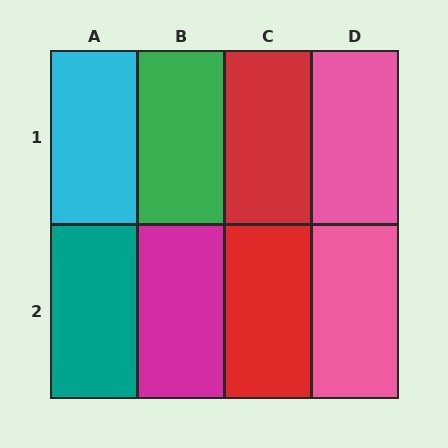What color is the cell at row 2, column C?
Red.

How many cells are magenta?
1 cell is magenta.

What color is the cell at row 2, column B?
Magenta.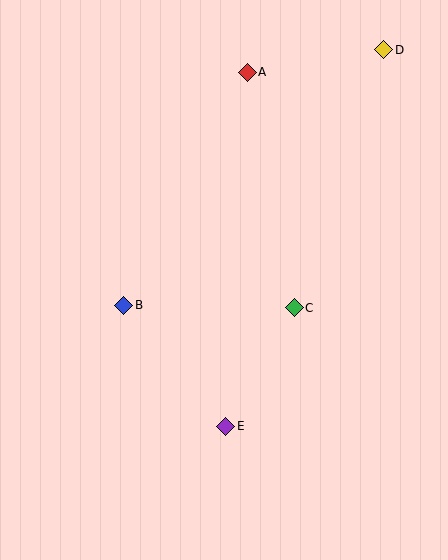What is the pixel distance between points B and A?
The distance between B and A is 264 pixels.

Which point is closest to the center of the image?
Point C at (294, 308) is closest to the center.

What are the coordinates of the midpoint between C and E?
The midpoint between C and E is at (260, 367).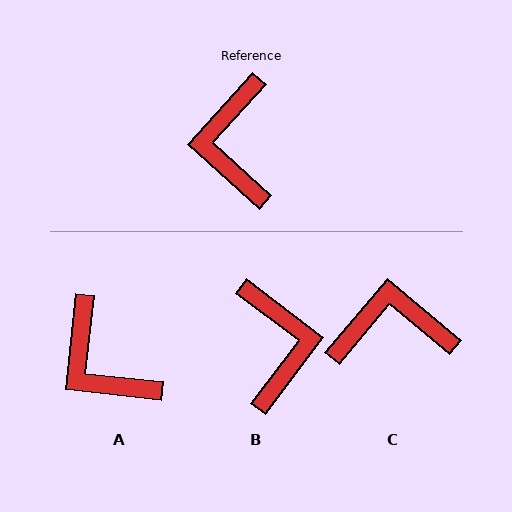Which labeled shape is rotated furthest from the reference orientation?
B, about 175 degrees away.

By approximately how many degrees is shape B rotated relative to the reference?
Approximately 175 degrees clockwise.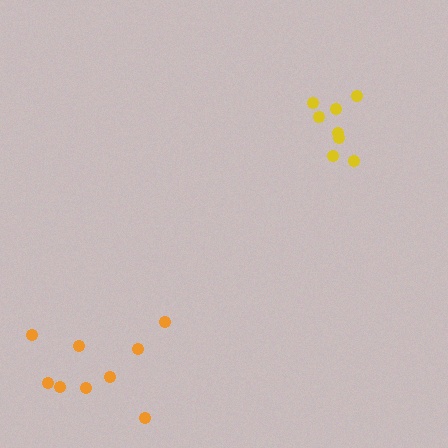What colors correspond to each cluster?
The clusters are colored: orange, yellow.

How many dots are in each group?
Group 1: 9 dots, Group 2: 8 dots (17 total).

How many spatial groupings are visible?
There are 2 spatial groupings.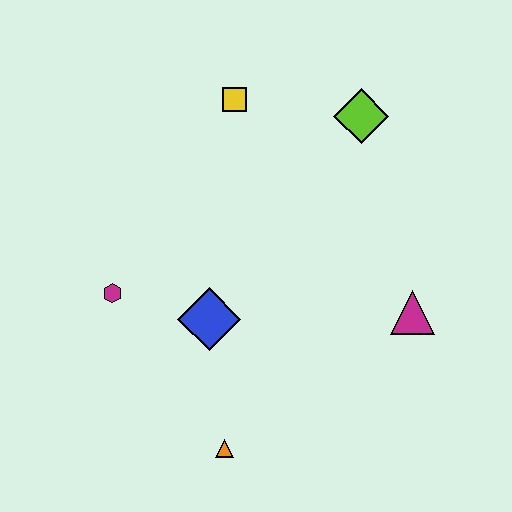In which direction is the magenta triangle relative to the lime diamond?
The magenta triangle is below the lime diamond.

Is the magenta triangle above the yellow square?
No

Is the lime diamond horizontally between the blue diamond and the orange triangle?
No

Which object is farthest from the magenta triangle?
The magenta hexagon is farthest from the magenta triangle.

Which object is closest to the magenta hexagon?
The blue diamond is closest to the magenta hexagon.